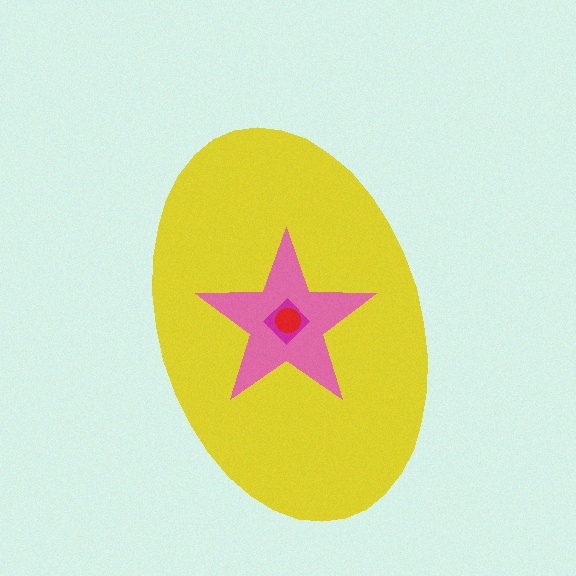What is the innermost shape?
The red circle.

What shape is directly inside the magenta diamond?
The red circle.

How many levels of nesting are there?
4.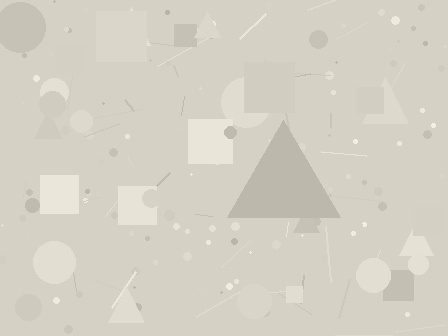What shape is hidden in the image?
A triangle is hidden in the image.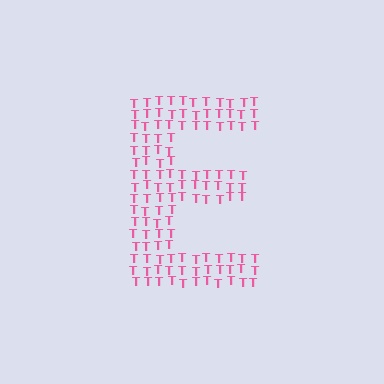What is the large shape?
The large shape is the letter E.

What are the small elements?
The small elements are letter T's.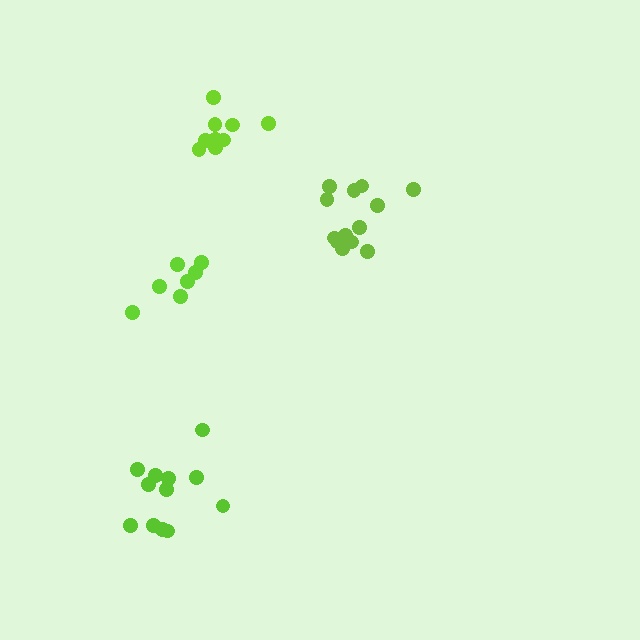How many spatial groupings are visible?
There are 4 spatial groupings.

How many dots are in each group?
Group 1: 13 dots, Group 2: 9 dots, Group 3: 7 dots, Group 4: 12 dots (41 total).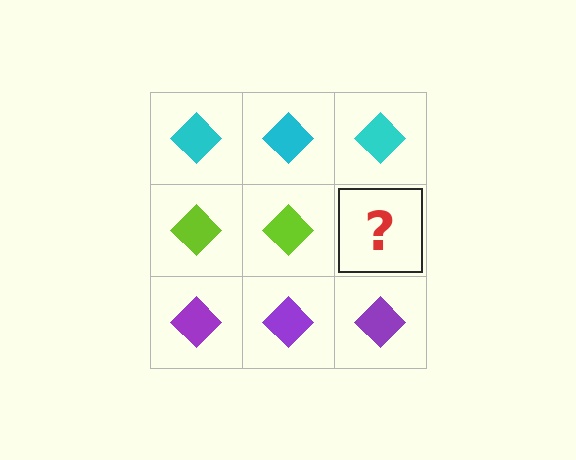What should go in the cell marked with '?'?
The missing cell should contain a lime diamond.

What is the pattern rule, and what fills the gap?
The rule is that each row has a consistent color. The gap should be filled with a lime diamond.